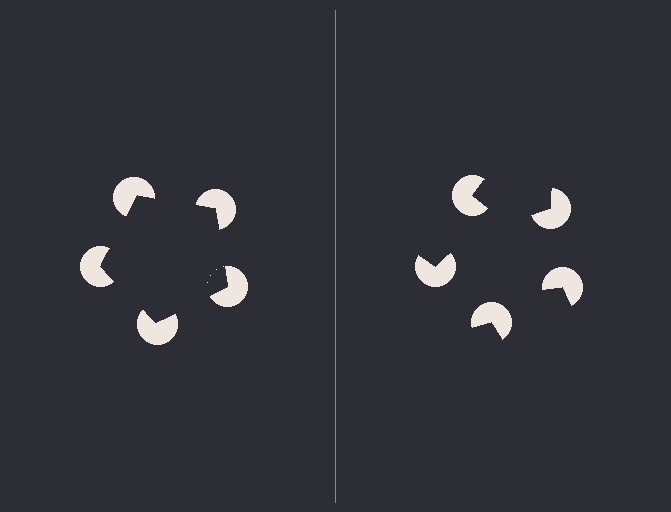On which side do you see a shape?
An illusory pentagon appears on the left side. On the right side the wedge cuts are rotated, so no coherent shape forms.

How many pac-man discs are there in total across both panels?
10 — 5 on each side.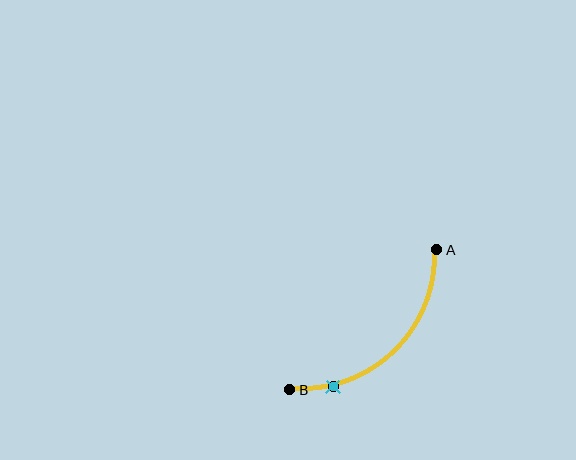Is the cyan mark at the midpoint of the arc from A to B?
No. The cyan mark lies on the arc but is closer to endpoint B. The arc midpoint would be at the point on the curve equidistant along the arc from both A and B.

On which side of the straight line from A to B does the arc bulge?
The arc bulges below and to the right of the straight line connecting A and B.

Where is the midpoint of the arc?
The arc midpoint is the point on the curve farthest from the straight line joining A and B. It sits below and to the right of that line.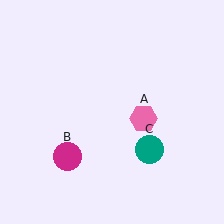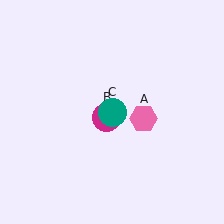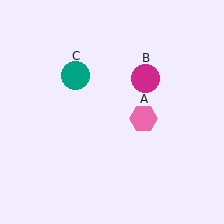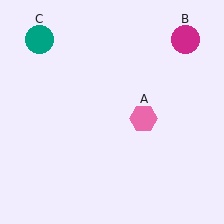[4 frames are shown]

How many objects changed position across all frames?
2 objects changed position: magenta circle (object B), teal circle (object C).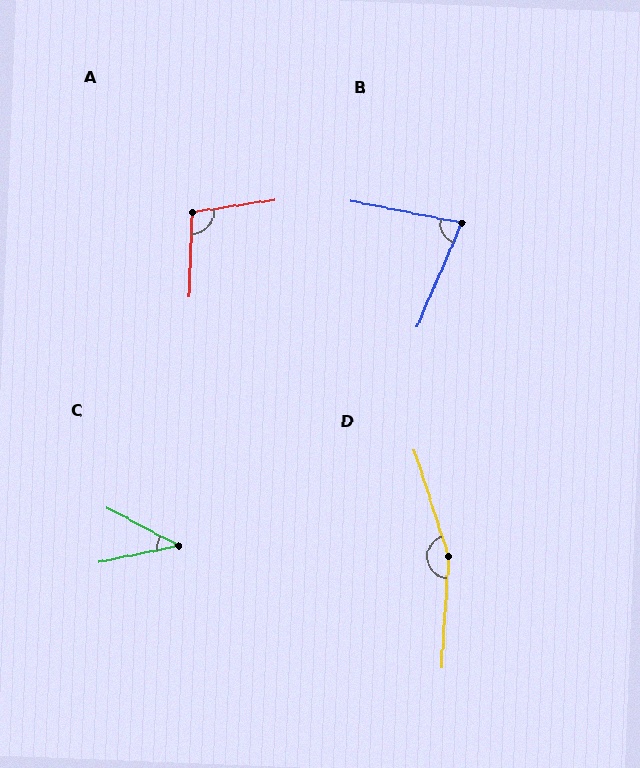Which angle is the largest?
D, at approximately 159 degrees.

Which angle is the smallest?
C, at approximately 39 degrees.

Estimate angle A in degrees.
Approximately 100 degrees.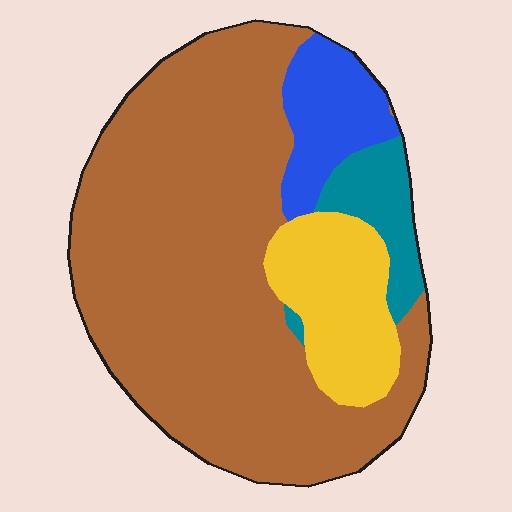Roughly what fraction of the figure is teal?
Teal covers 7% of the figure.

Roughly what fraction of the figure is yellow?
Yellow covers roughly 15% of the figure.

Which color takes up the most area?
Brown, at roughly 70%.